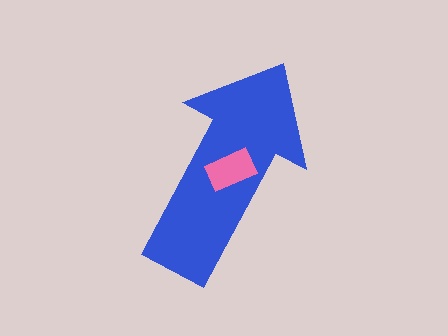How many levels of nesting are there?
2.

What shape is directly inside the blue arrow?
The pink rectangle.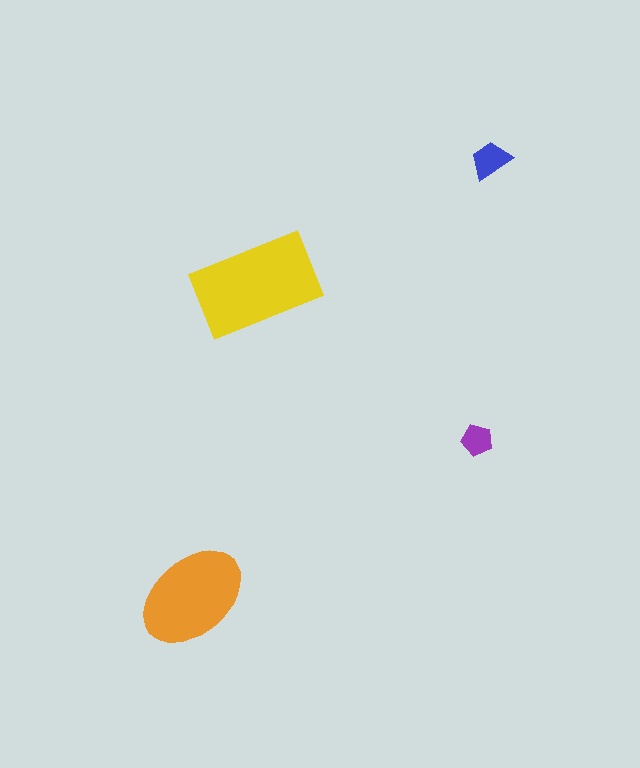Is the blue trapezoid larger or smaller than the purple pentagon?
Larger.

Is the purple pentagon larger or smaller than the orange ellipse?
Smaller.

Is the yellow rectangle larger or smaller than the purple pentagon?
Larger.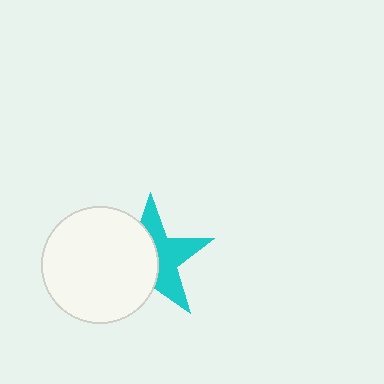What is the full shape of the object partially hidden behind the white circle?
The partially hidden object is a cyan star.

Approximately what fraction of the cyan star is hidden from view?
Roughly 51% of the cyan star is hidden behind the white circle.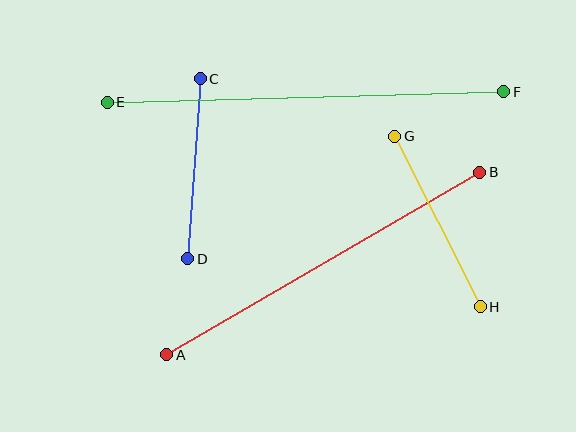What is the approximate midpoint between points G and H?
The midpoint is at approximately (437, 221) pixels.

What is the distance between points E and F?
The distance is approximately 397 pixels.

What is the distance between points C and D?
The distance is approximately 180 pixels.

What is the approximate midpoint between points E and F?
The midpoint is at approximately (305, 97) pixels.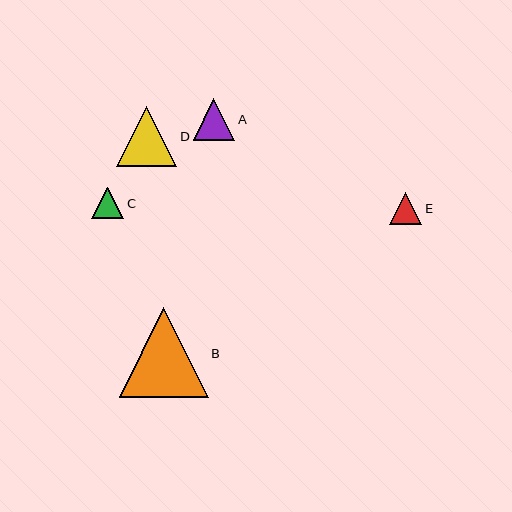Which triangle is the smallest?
Triangle C is the smallest with a size of approximately 32 pixels.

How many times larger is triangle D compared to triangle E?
Triangle D is approximately 1.9 times the size of triangle E.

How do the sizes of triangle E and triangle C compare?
Triangle E and triangle C are approximately the same size.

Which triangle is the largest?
Triangle B is the largest with a size of approximately 89 pixels.